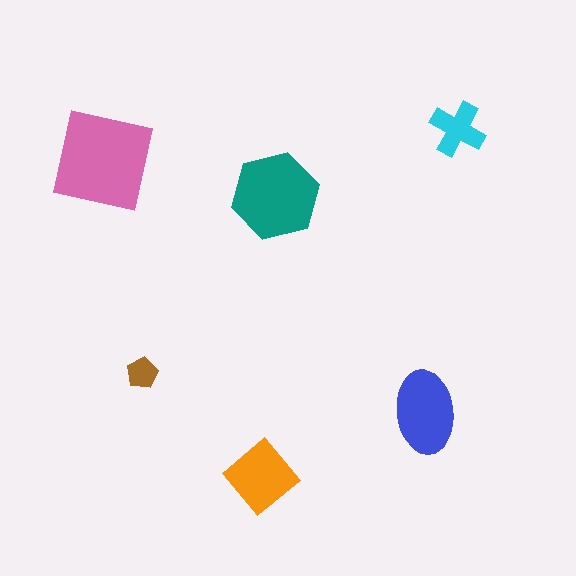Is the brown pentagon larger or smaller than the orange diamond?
Smaller.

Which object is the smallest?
The brown pentagon.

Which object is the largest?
The pink square.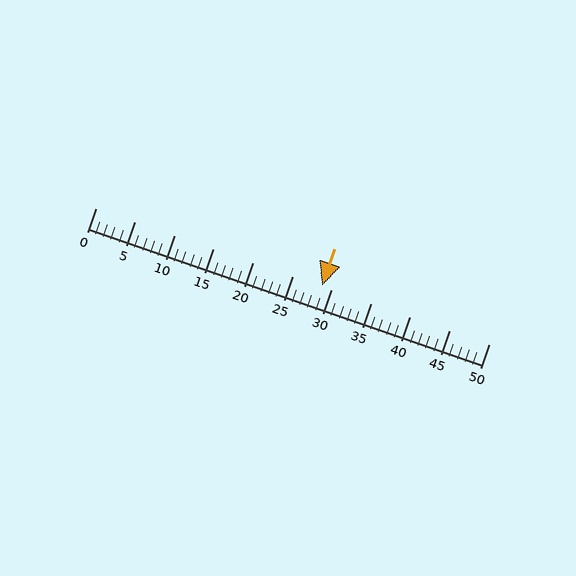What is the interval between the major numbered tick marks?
The major tick marks are spaced 5 units apart.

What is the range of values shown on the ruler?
The ruler shows values from 0 to 50.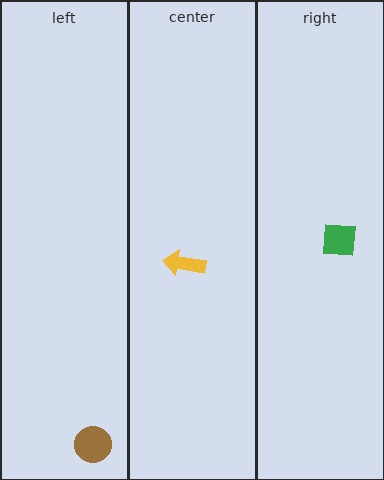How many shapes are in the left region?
1.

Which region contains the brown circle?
The left region.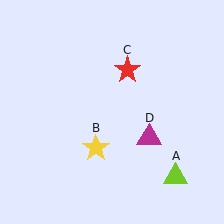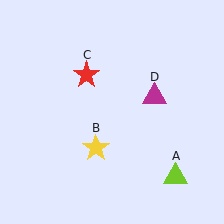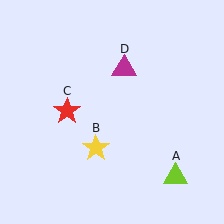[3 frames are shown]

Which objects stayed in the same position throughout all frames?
Lime triangle (object A) and yellow star (object B) remained stationary.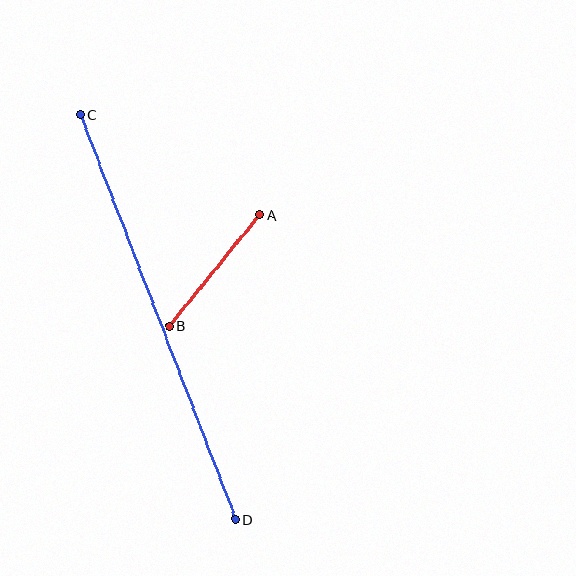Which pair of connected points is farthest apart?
Points C and D are farthest apart.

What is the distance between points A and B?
The distance is approximately 143 pixels.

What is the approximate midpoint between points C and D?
The midpoint is at approximately (158, 317) pixels.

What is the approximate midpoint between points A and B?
The midpoint is at approximately (214, 270) pixels.